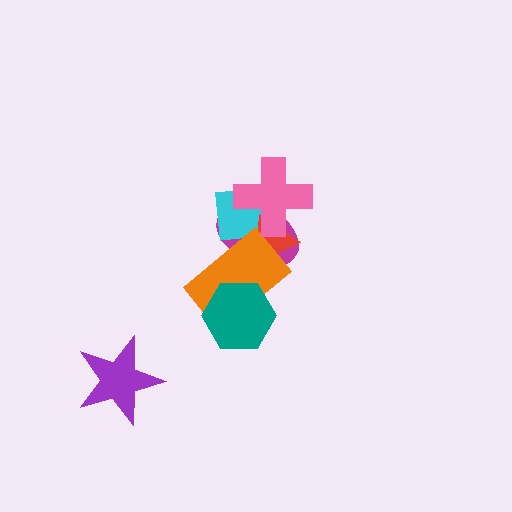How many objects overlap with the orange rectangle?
4 objects overlap with the orange rectangle.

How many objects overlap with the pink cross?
3 objects overlap with the pink cross.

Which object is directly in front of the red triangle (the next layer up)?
The orange rectangle is directly in front of the red triangle.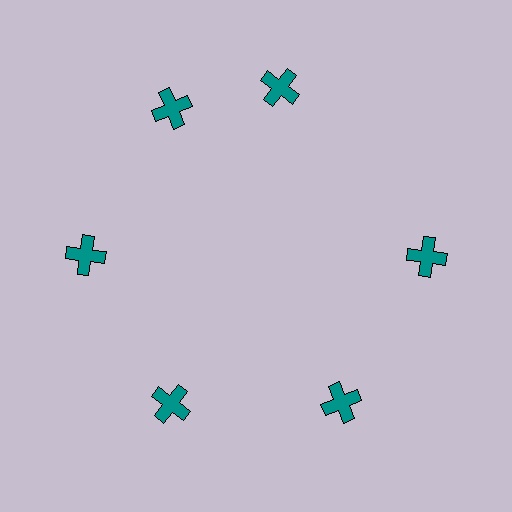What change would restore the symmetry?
The symmetry would be restored by rotating it back into even spacing with its neighbors so that all 6 crosses sit at equal angles and equal distance from the center.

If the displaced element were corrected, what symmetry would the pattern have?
It would have 6-fold rotational symmetry — the pattern would map onto itself every 60 degrees.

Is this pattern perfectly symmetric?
No. The 6 teal crosses are arranged in a ring, but one element near the 1 o'clock position is rotated out of alignment along the ring, breaking the 6-fold rotational symmetry.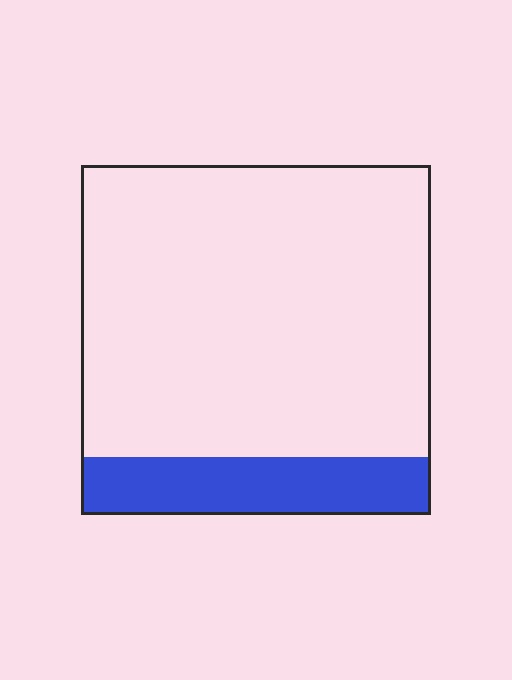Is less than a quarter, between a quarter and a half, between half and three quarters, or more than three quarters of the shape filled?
Less than a quarter.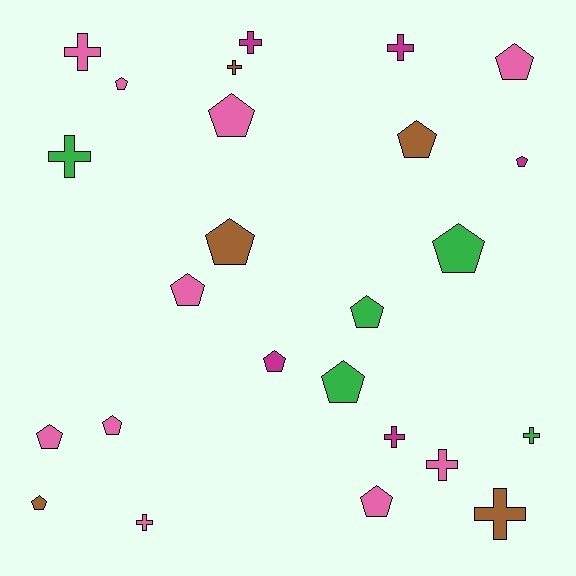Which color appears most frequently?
Pink, with 10 objects.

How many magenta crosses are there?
There are 3 magenta crosses.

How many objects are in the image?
There are 25 objects.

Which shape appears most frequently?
Pentagon, with 15 objects.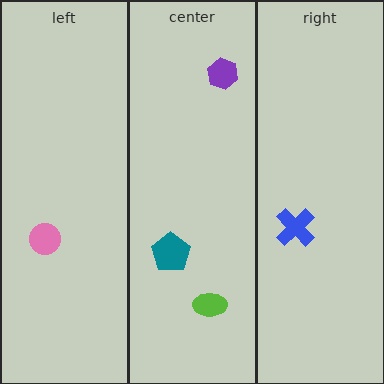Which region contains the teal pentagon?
The center region.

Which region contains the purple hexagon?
The center region.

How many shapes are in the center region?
3.